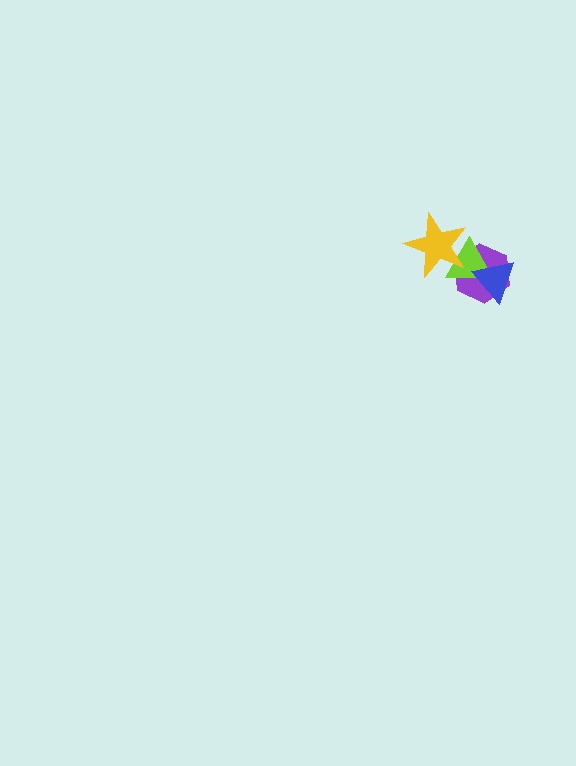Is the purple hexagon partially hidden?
Yes, it is partially covered by another shape.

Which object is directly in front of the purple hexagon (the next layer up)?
The lime triangle is directly in front of the purple hexagon.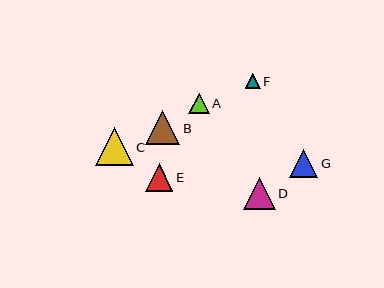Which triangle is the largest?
Triangle C is the largest with a size of approximately 38 pixels.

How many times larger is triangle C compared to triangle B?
Triangle C is approximately 1.1 times the size of triangle B.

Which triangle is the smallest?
Triangle F is the smallest with a size of approximately 15 pixels.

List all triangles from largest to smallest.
From largest to smallest: C, B, D, G, E, A, F.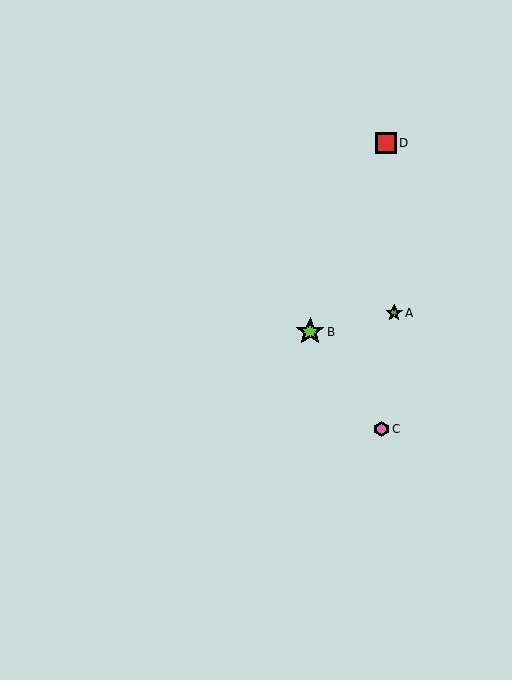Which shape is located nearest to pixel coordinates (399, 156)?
The red square (labeled D) at (386, 143) is nearest to that location.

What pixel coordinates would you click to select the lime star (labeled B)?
Click at (310, 332) to select the lime star B.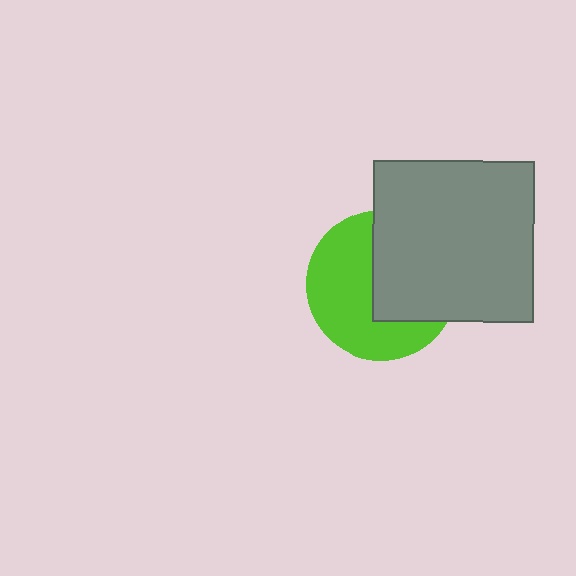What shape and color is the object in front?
The object in front is a gray square.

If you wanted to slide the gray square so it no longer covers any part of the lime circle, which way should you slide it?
Slide it right — that is the most direct way to separate the two shapes.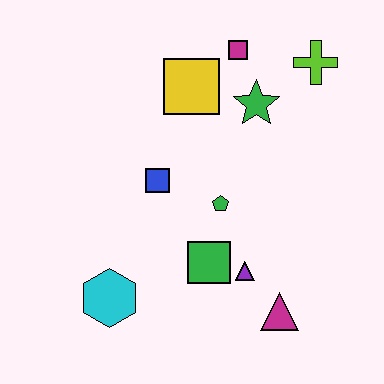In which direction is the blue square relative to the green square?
The blue square is above the green square.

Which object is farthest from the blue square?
The lime cross is farthest from the blue square.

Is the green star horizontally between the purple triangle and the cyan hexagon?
No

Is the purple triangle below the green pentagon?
Yes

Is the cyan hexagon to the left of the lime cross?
Yes